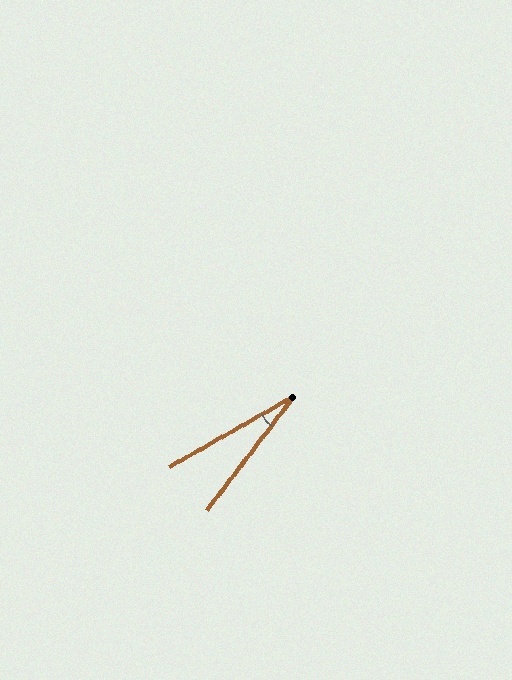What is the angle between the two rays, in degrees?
Approximately 23 degrees.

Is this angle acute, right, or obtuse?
It is acute.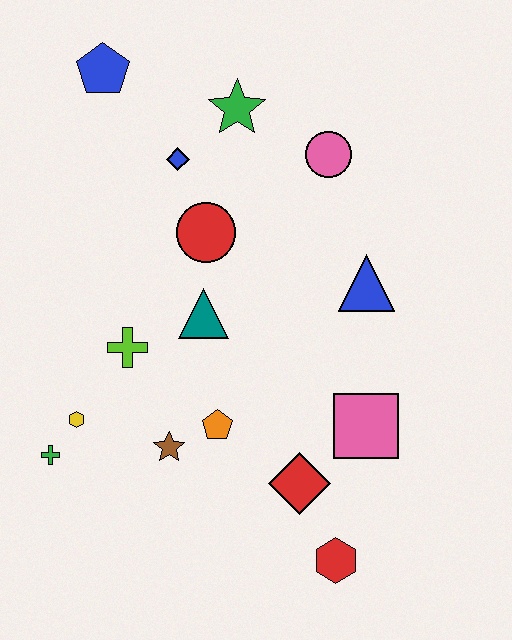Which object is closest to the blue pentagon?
The blue diamond is closest to the blue pentagon.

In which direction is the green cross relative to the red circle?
The green cross is below the red circle.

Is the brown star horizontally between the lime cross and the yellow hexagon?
No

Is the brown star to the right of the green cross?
Yes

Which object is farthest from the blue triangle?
The green cross is farthest from the blue triangle.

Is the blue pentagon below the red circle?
No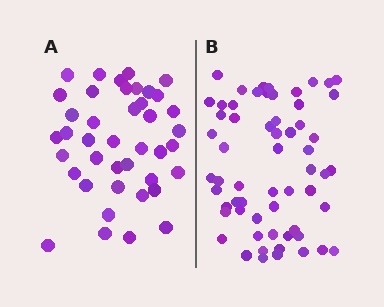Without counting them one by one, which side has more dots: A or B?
Region B (the right region) has more dots.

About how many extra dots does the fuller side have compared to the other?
Region B has approximately 20 more dots than region A.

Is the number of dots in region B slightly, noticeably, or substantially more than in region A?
Region B has substantially more. The ratio is roughly 1.5 to 1.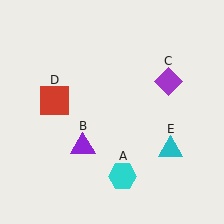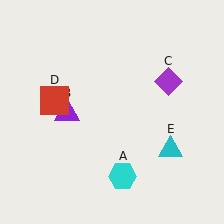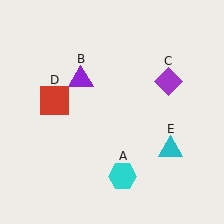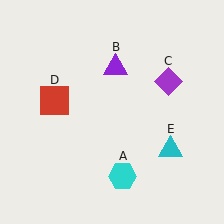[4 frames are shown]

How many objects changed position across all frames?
1 object changed position: purple triangle (object B).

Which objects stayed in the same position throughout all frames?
Cyan hexagon (object A) and purple diamond (object C) and red square (object D) and cyan triangle (object E) remained stationary.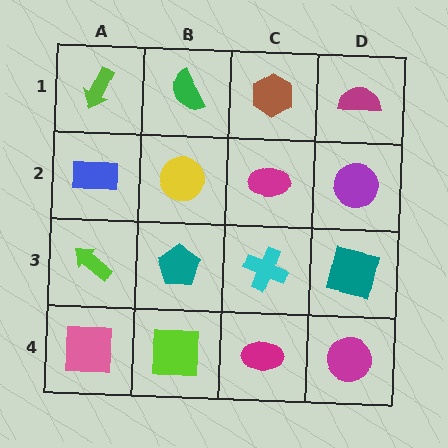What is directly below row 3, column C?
A magenta ellipse.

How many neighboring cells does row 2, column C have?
4.